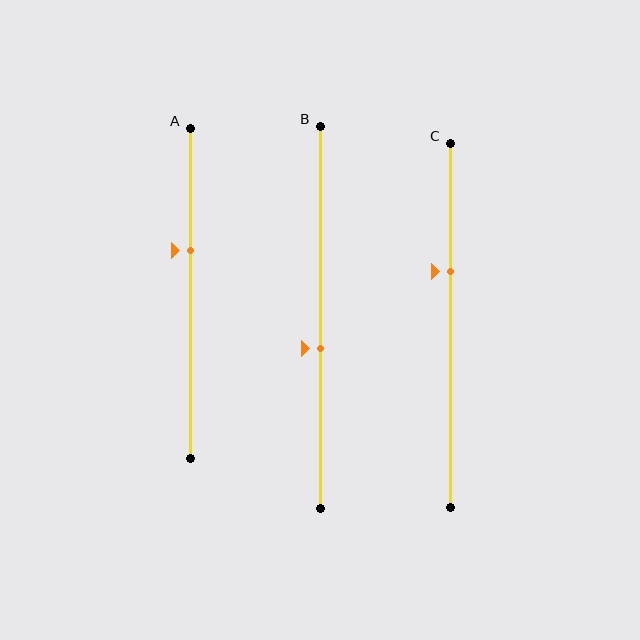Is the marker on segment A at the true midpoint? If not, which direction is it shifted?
No, the marker on segment A is shifted upward by about 13% of the segment length.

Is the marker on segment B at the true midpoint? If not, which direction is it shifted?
No, the marker on segment B is shifted downward by about 8% of the segment length.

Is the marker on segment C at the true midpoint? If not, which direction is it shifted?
No, the marker on segment C is shifted upward by about 15% of the segment length.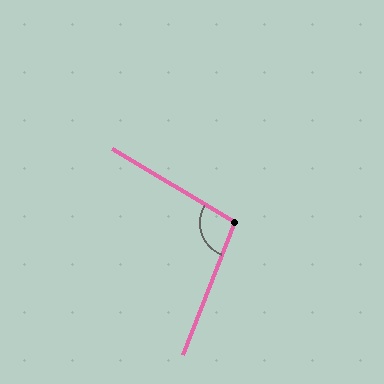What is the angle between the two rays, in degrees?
Approximately 99 degrees.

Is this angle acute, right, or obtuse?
It is obtuse.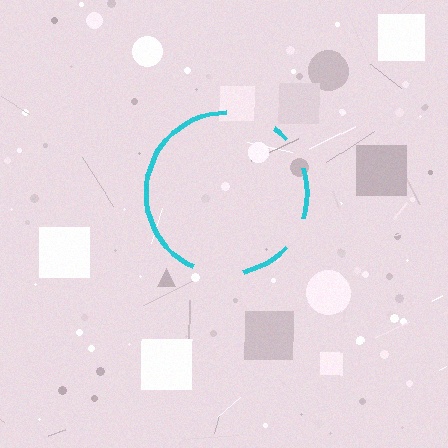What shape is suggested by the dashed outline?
The dashed outline suggests a circle.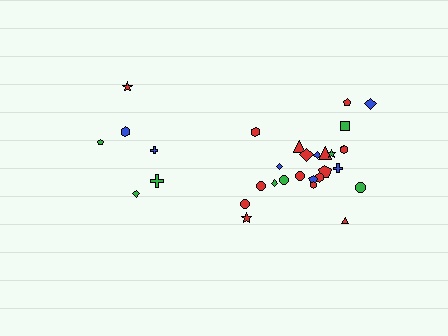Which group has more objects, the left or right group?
The right group.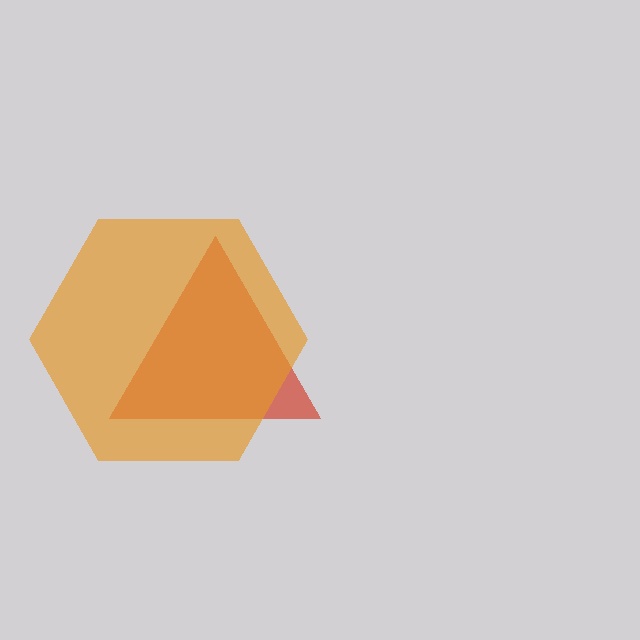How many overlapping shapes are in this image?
There are 2 overlapping shapes in the image.